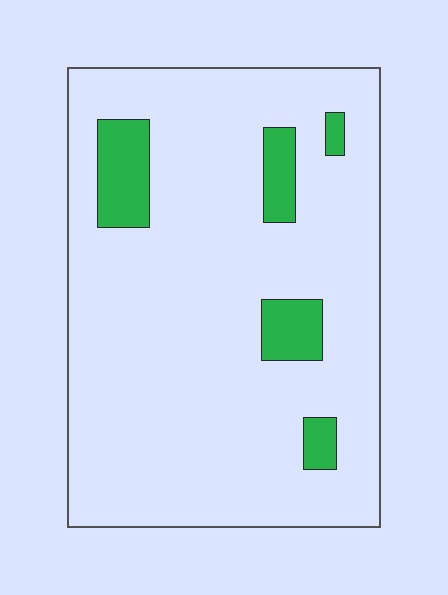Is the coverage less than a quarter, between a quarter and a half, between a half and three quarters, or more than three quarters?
Less than a quarter.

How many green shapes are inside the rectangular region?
5.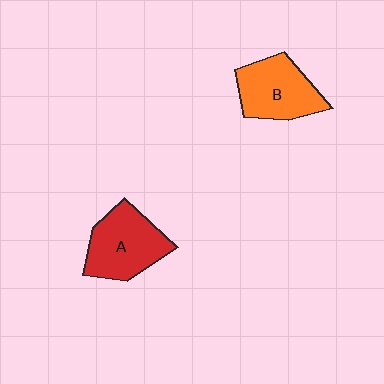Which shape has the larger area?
Shape A (red).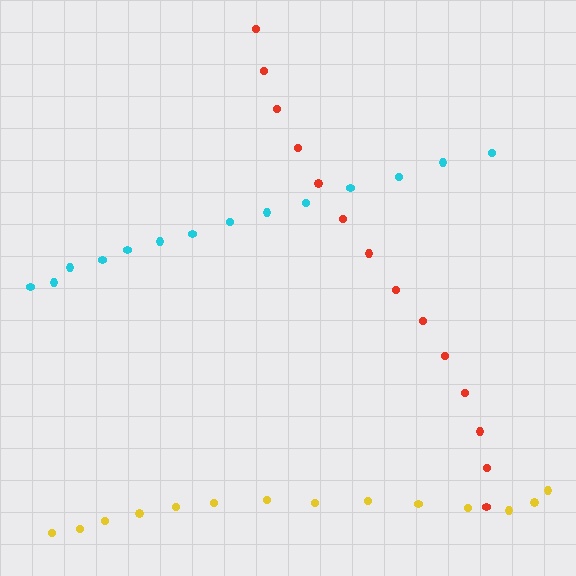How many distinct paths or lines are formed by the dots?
There are 3 distinct paths.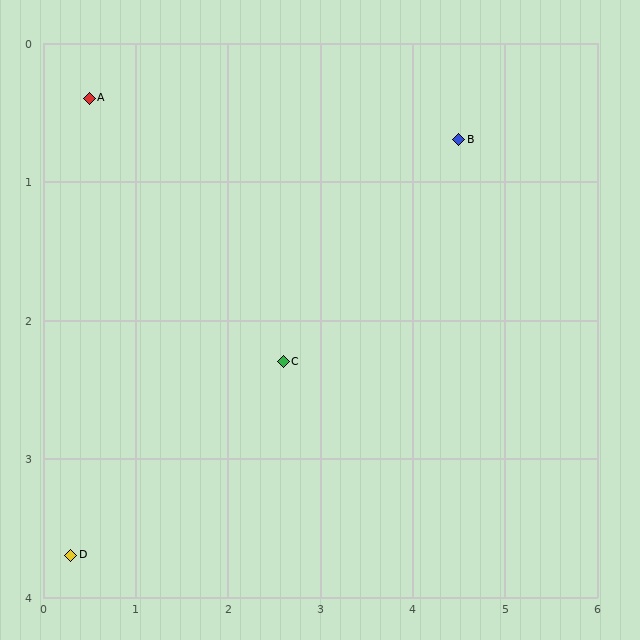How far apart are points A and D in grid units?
Points A and D are about 3.3 grid units apart.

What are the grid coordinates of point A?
Point A is at approximately (0.5, 0.4).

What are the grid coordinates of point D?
Point D is at approximately (0.3, 3.7).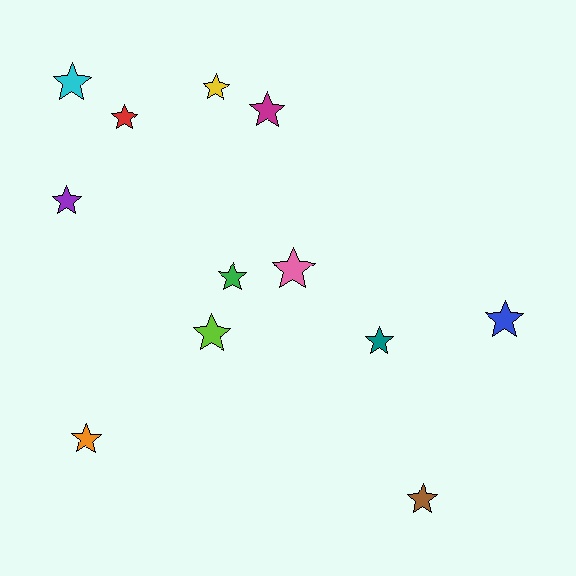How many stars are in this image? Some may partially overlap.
There are 12 stars.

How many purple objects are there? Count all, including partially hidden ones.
There is 1 purple object.